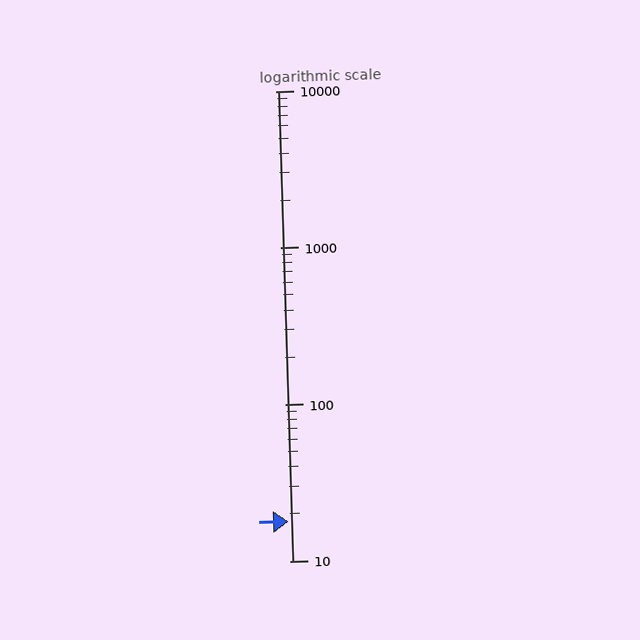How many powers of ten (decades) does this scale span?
The scale spans 3 decades, from 10 to 10000.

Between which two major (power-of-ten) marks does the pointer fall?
The pointer is between 10 and 100.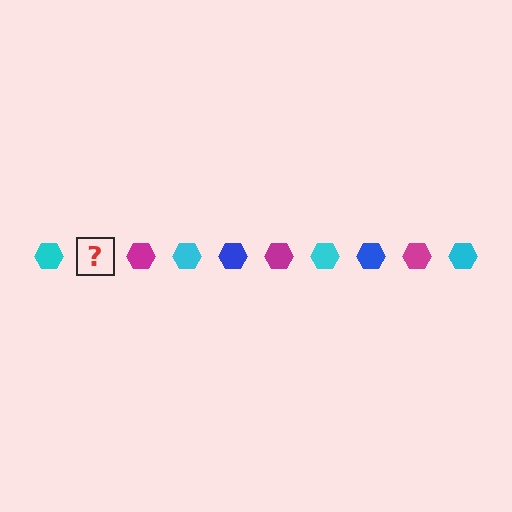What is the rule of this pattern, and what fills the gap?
The rule is that the pattern cycles through cyan, blue, magenta hexagons. The gap should be filled with a blue hexagon.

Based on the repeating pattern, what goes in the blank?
The blank should be a blue hexagon.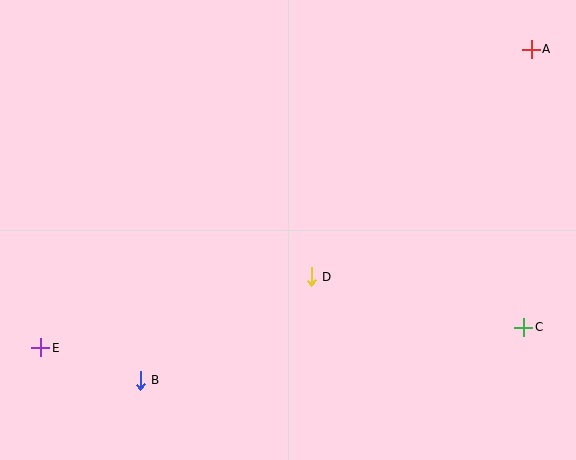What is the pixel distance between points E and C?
The distance between E and C is 484 pixels.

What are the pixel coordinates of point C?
Point C is at (524, 327).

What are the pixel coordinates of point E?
Point E is at (41, 348).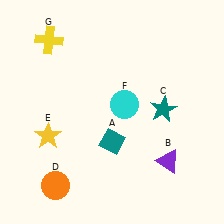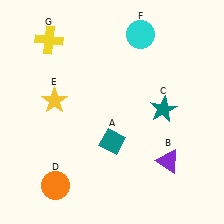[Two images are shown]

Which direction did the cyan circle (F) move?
The cyan circle (F) moved up.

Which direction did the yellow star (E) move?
The yellow star (E) moved up.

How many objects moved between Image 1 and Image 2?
2 objects moved between the two images.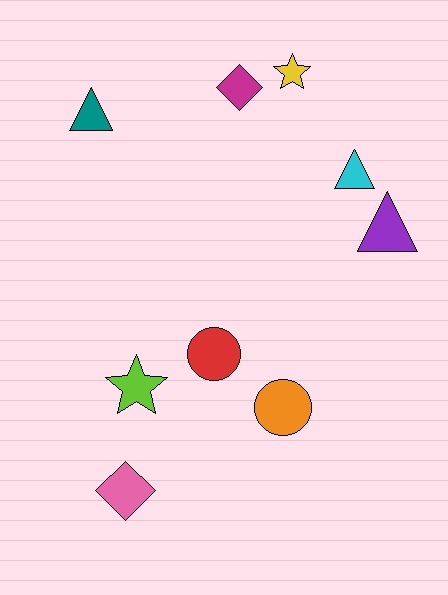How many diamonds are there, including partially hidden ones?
There are 2 diamonds.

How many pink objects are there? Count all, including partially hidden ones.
There is 1 pink object.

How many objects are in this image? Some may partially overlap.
There are 9 objects.